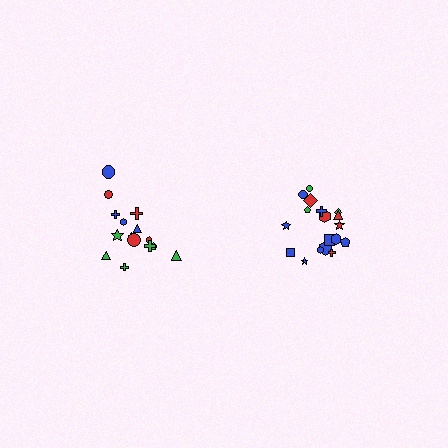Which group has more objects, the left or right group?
The right group.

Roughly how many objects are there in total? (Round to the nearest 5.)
Roughly 35 objects in total.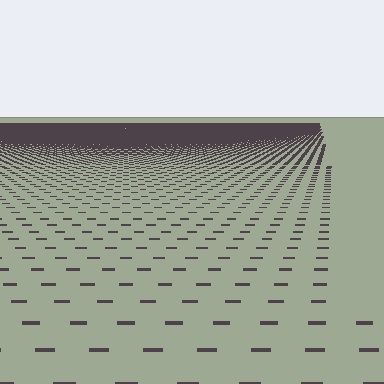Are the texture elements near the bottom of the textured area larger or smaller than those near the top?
Larger. Near the bottom, elements are closer to the viewer and appear at a bigger on-screen size.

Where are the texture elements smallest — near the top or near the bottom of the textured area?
Near the top.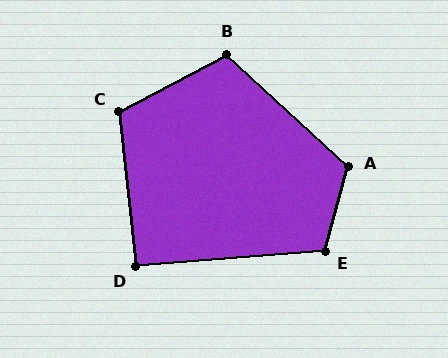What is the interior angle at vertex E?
Approximately 109 degrees (obtuse).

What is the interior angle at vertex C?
Approximately 112 degrees (obtuse).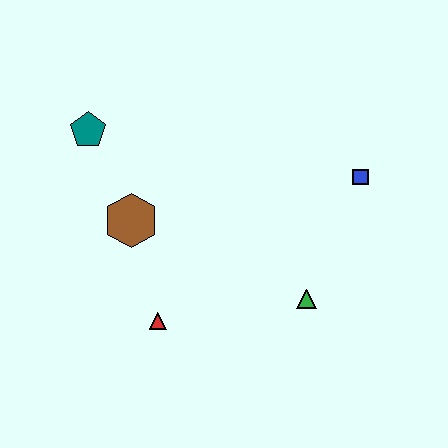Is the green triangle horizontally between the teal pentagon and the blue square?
Yes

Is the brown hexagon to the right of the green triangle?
No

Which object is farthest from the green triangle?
The teal pentagon is farthest from the green triangle.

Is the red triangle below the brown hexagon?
Yes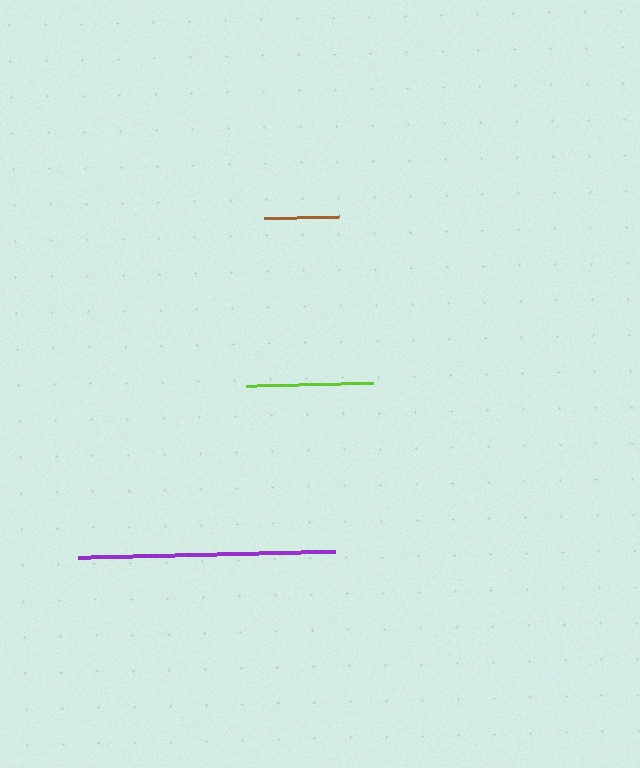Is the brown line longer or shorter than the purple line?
The purple line is longer than the brown line.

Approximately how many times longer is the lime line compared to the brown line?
The lime line is approximately 1.7 times the length of the brown line.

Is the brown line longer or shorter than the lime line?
The lime line is longer than the brown line.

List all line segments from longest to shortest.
From longest to shortest: purple, lime, brown.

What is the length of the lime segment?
The lime segment is approximately 127 pixels long.